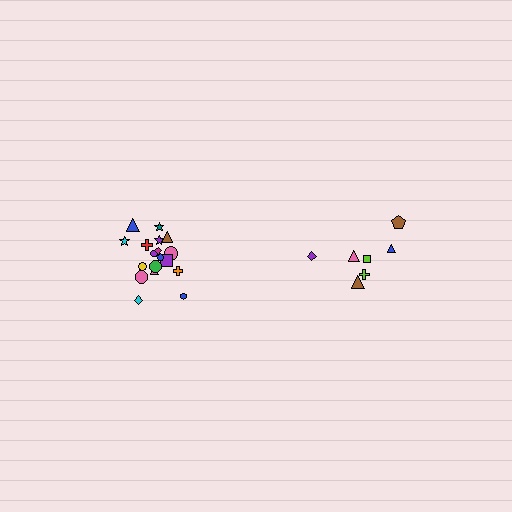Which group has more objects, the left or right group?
The left group.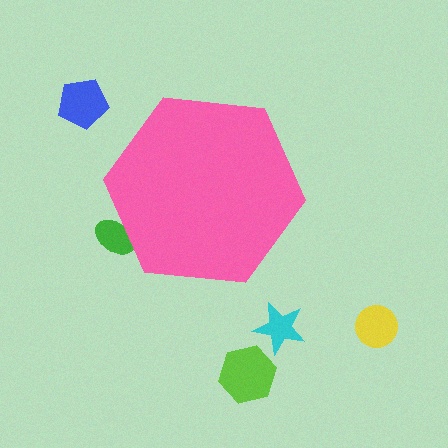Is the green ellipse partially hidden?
Yes, the green ellipse is partially hidden behind the pink hexagon.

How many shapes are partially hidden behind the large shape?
1 shape is partially hidden.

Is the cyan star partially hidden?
No, the cyan star is fully visible.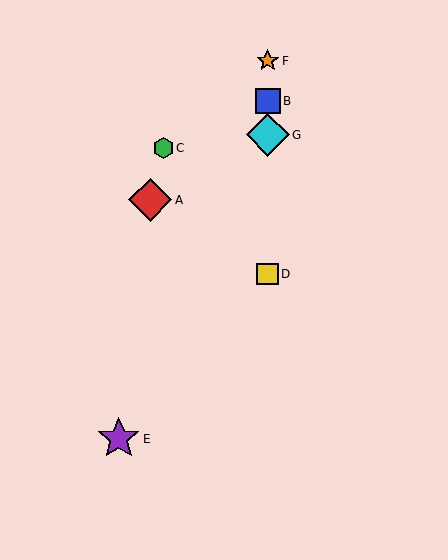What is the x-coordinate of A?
Object A is at x≈150.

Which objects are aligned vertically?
Objects B, D, F, G are aligned vertically.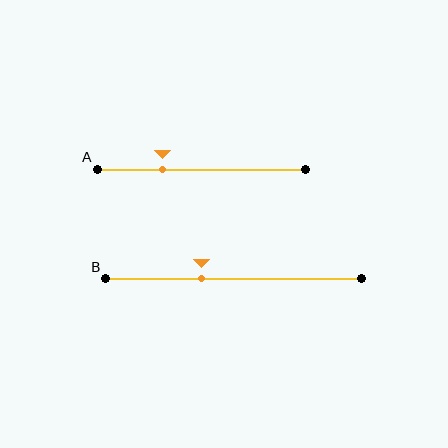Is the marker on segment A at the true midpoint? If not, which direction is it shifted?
No, the marker on segment A is shifted to the left by about 19% of the segment length.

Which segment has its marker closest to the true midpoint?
Segment B has its marker closest to the true midpoint.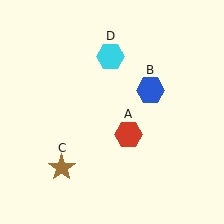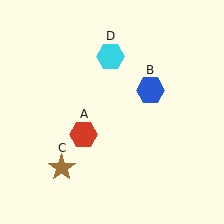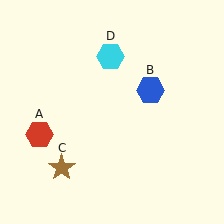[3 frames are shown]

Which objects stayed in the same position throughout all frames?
Blue hexagon (object B) and brown star (object C) and cyan hexagon (object D) remained stationary.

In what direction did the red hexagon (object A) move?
The red hexagon (object A) moved left.